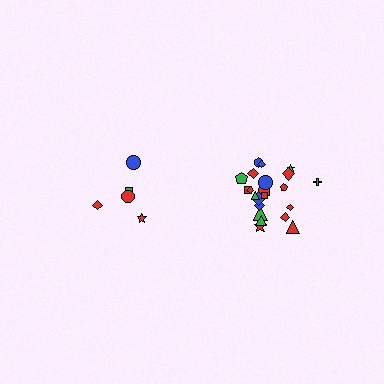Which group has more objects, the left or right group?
The right group.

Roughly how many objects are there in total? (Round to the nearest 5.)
Roughly 25 objects in total.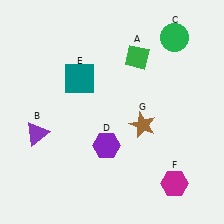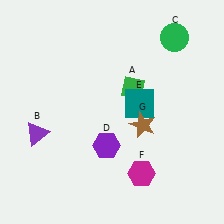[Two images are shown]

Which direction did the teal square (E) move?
The teal square (E) moved right.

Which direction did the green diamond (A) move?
The green diamond (A) moved down.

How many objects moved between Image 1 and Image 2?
3 objects moved between the two images.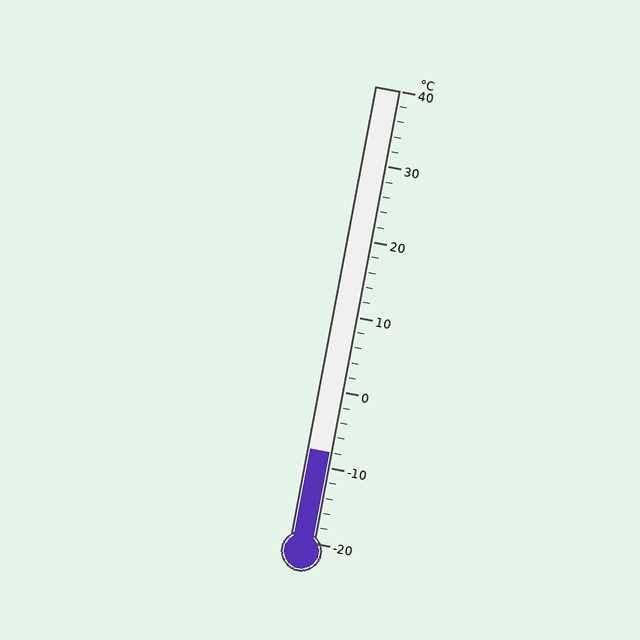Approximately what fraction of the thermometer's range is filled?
The thermometer is filled to approximately 20% of its range.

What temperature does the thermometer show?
The thermometer shows approximately -8°C.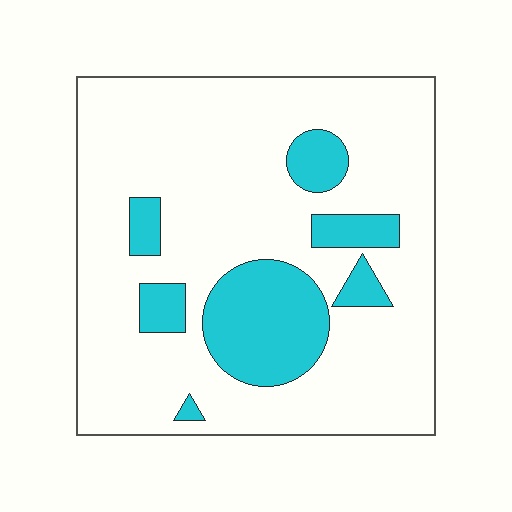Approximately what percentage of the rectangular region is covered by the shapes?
Approximately 20%.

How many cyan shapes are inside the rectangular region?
7.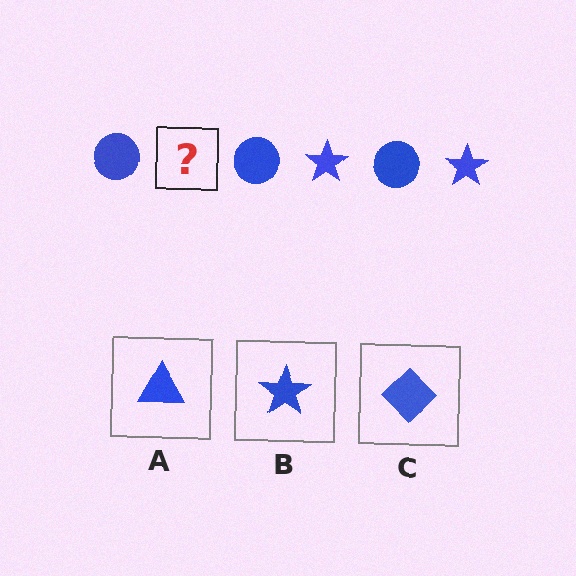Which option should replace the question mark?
Option B.